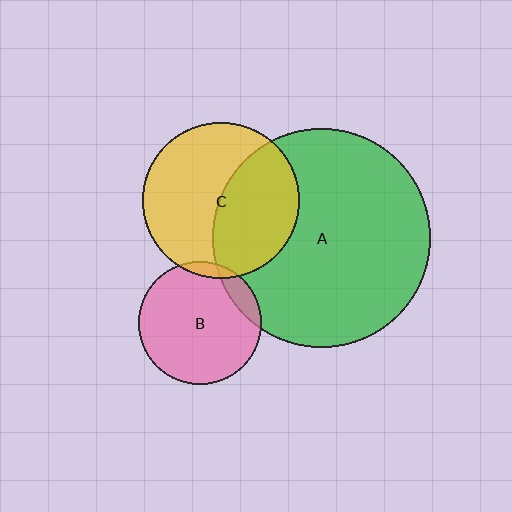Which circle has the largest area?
Circle A (green).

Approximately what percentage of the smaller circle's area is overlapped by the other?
Approximately 5%.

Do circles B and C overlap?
Yes.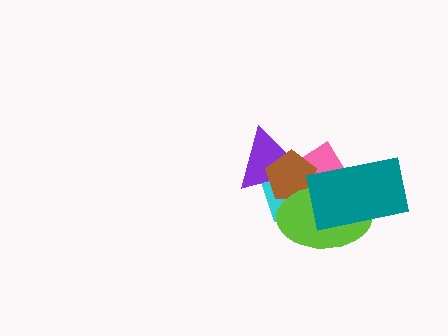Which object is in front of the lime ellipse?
The teal rectangle is in front of the lime ellipse.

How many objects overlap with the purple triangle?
3 objects overlap with the purple triangle.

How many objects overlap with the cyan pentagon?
5 objects overlap with the cyan pentagon.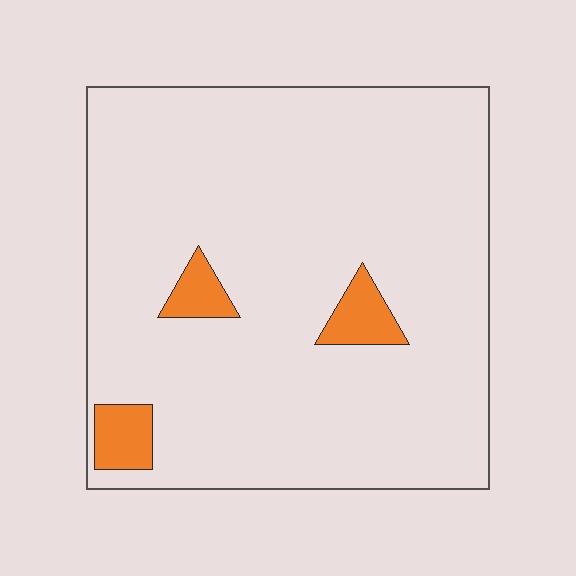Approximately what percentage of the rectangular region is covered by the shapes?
Approximately 5%.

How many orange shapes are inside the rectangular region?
3.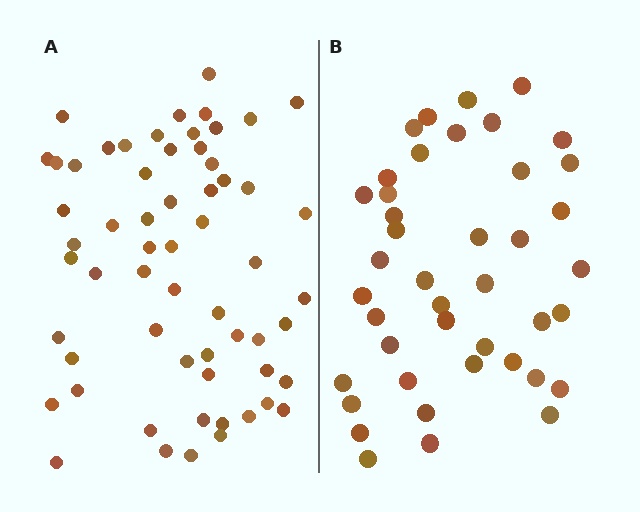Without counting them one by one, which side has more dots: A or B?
Region A (the left region) has more dots.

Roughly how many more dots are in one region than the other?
Region A has approximately 20 more dots than region B.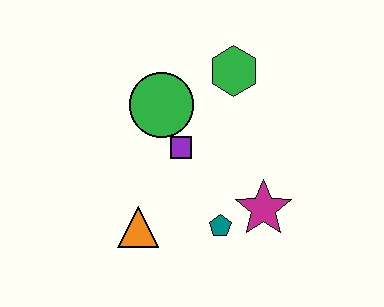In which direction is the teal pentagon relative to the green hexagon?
The teal pentagon is below the green hexagon.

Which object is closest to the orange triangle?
The teal pentagon is closest to the orange triangle.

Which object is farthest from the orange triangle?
The green hexagon is farthest from the orange triangle.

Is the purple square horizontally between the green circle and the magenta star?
Yes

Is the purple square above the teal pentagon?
Yes